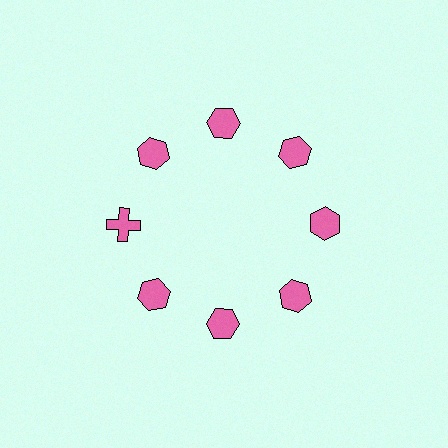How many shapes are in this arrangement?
There are 8 shapes arranged in a ring pattern.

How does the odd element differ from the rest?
It has a different shape: cross instead of hexagon.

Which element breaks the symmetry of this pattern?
The pink cross at roughly the 9 o'clock position breaks the symmetry. All other shapes are pink hexagons.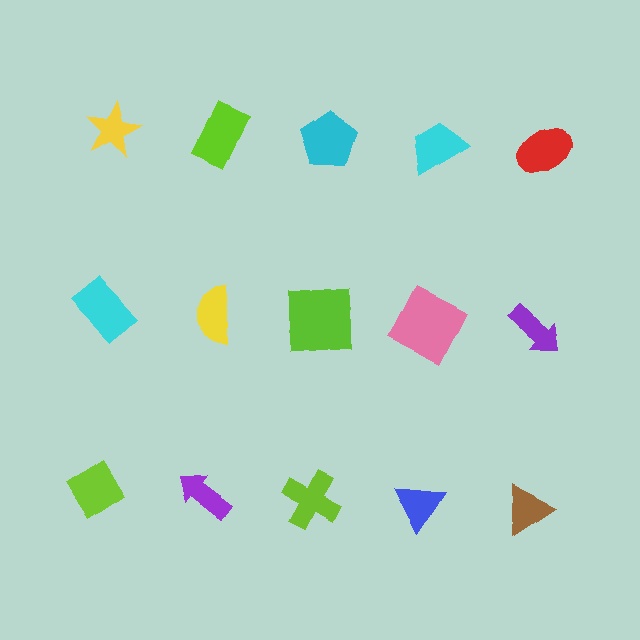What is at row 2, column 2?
A yellow semicircle.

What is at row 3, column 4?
A blue triangle.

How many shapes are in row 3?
5 shapes.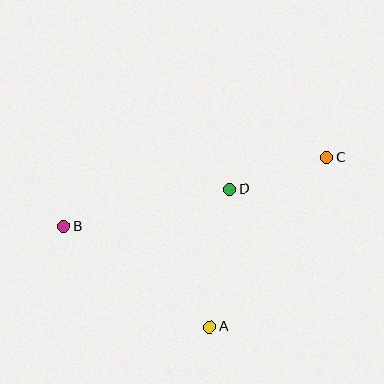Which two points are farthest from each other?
Points B and C are farthest from each other.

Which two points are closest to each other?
Points C and D are closest to each other.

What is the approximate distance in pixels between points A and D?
The distance between A and D is approximately 139 pixels.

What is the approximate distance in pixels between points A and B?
The distance between A and B is approximately 177 pixels.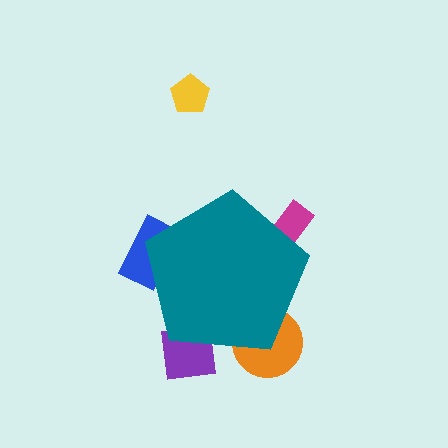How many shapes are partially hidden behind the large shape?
4 shapes are partially hidden.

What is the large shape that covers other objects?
A teal pentagon.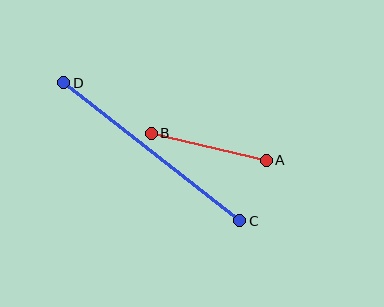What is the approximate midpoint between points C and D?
The midpoint is at approximately (152, 152) pixels.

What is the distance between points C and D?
The distance is approximately 223 pixels.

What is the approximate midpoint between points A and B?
The midpoint is at approximately (209, 147) pixels.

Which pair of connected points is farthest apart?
Points C and D are farthest apart.